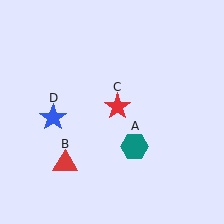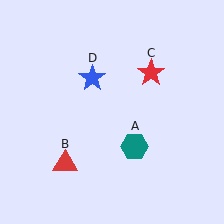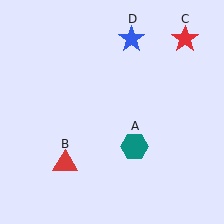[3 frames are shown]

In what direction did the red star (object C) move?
The red star (object C) moved up and to the right.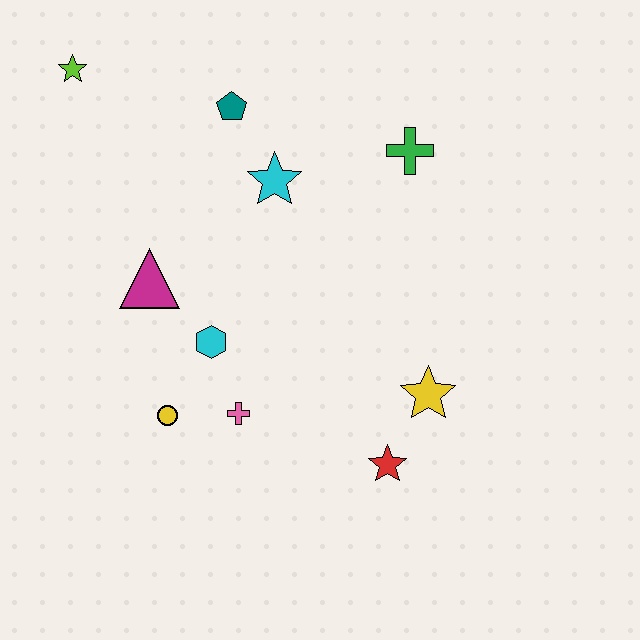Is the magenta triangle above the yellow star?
Yes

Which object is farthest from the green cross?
The yellow circle is farthest from the green cross.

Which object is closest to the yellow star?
The red star is closest to the yellow star.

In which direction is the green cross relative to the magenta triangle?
The green cross is to the right of the magenta triangle.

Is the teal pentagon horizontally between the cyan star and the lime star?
Yes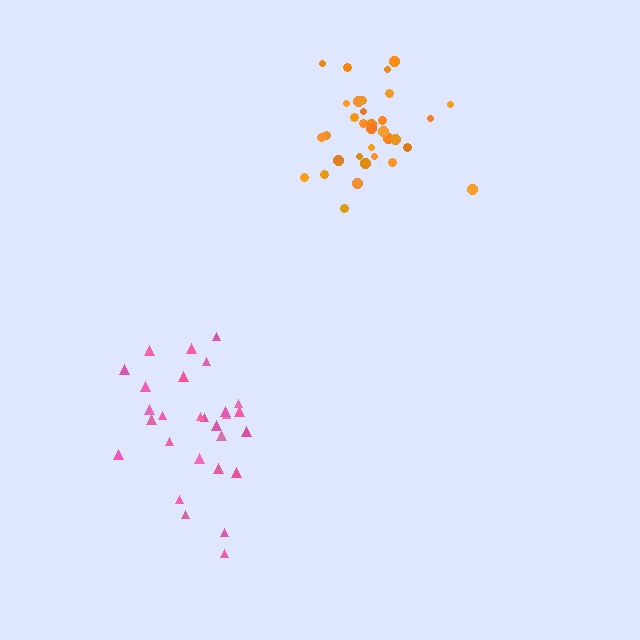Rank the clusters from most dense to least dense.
orange, pink.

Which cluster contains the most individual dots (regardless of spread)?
Orange (33).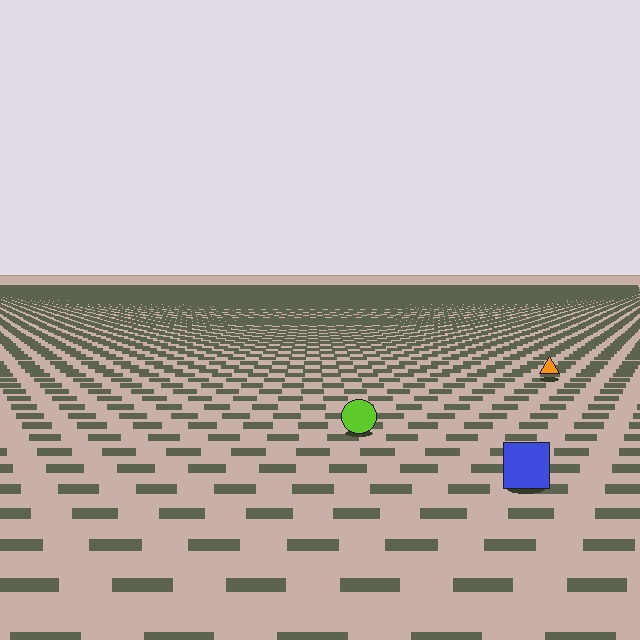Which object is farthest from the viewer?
The orange triangle is farthest from the viewer. It appears smaller and the ground texture around it is denser.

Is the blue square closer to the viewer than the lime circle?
Yes. The blue square is closer — you can tell from the texture gradient: the ground texture is coarser near it.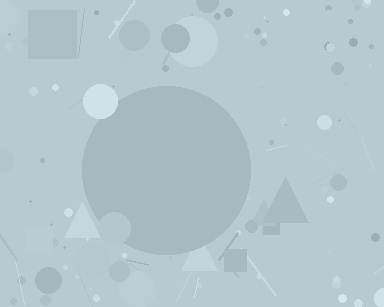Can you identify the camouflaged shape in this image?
The camouflaged shape is a circle.